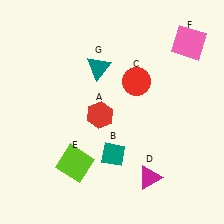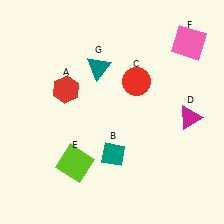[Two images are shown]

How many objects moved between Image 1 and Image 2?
2 objects moved between the two images.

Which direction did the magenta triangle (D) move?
The magenta triangle (D) moved up.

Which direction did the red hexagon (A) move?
The red hexagon (A) moved left.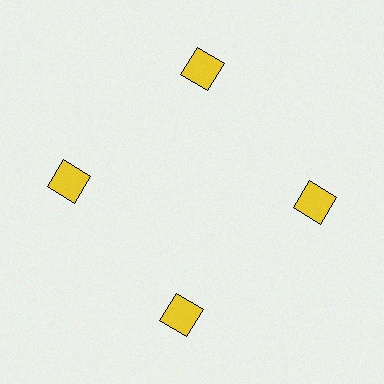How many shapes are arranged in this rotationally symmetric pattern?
There are 4 shapes, arranged in 4 groups of 1.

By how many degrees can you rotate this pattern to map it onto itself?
The pattern maps onto itself every 90 degrees of rotation.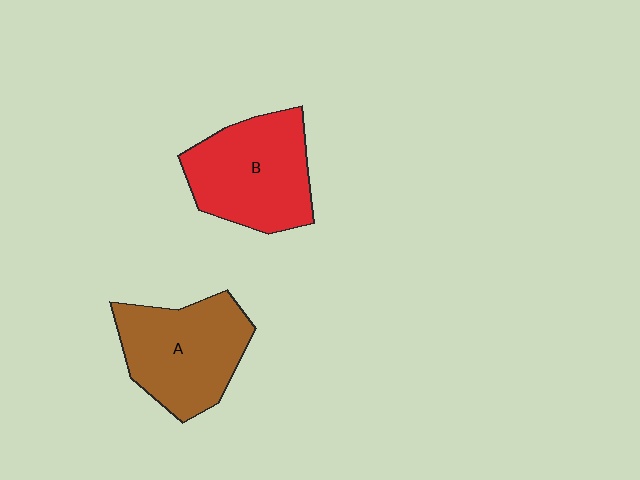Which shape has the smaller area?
Shape A (brown).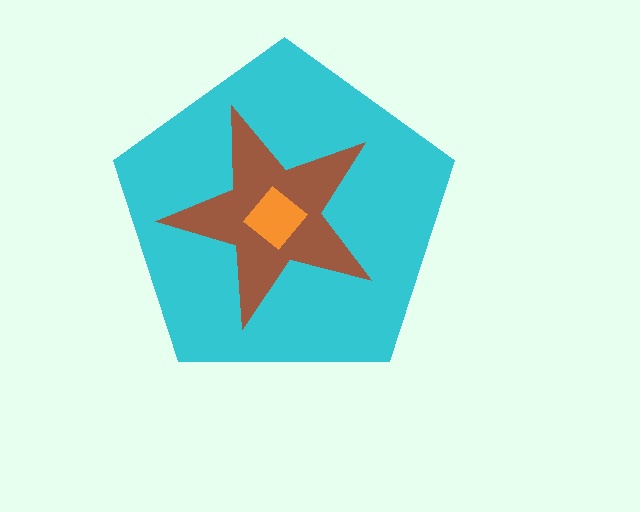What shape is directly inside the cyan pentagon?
The brown star.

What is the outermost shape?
The cyan pentagon.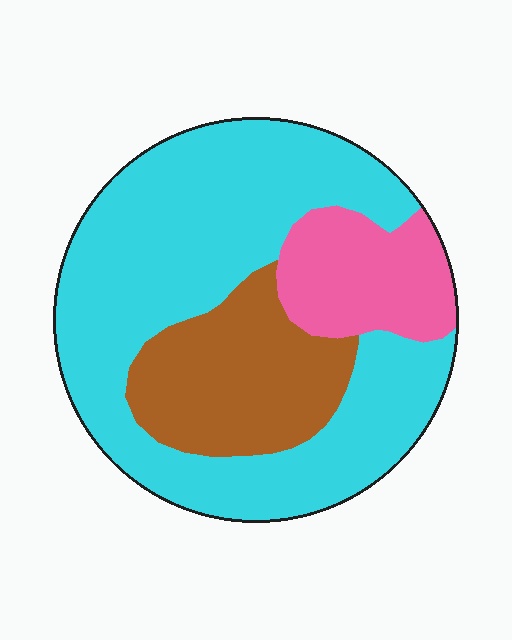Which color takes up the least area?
Pink, at roughly 15%.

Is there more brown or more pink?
Brown.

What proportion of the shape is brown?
Brown takes up between a sixth and a third of the shape.